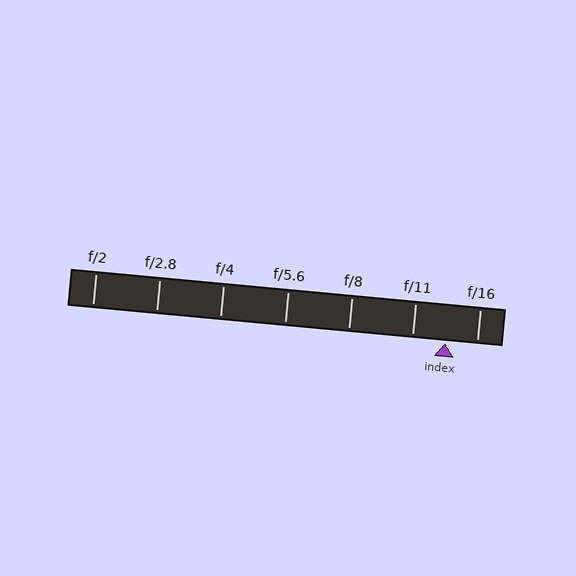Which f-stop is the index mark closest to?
The index mark is closest to f/16.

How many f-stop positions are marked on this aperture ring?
There are 7 f-stop positions marked.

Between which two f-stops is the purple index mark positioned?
The index mark is between f/11 and f/16.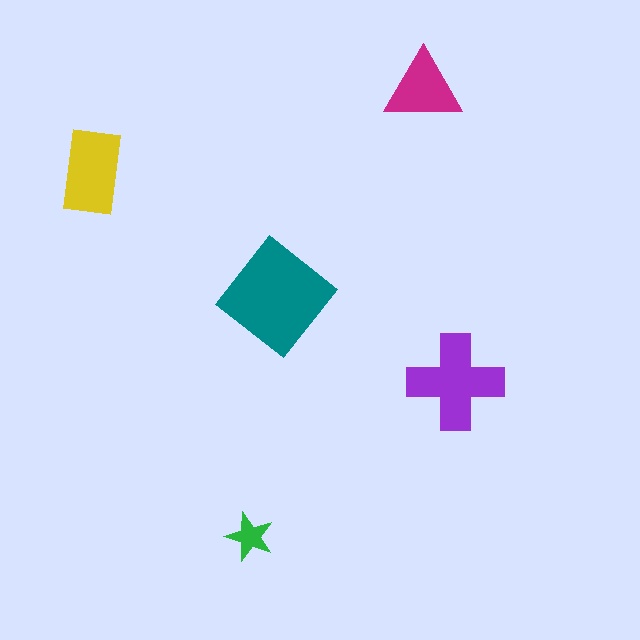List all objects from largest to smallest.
The teal diamond, the purple cross, the yellow rectangle, the magenta triangle, the green star.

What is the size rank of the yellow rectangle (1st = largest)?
3rd.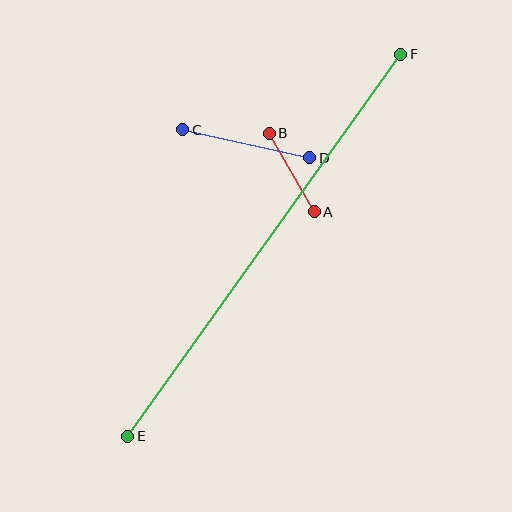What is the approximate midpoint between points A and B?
The midpoint is at approximately (292, 172) pixels.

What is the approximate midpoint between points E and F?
The midpoint is at approximately (264, 245) pixels.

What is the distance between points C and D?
The distance is approximately 130 pixels.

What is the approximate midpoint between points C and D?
The midpoint is at approximately (246, 144) pixels.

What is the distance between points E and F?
The distance is approximately 469 pixels.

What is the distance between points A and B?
The distance is approximately 90 pixels.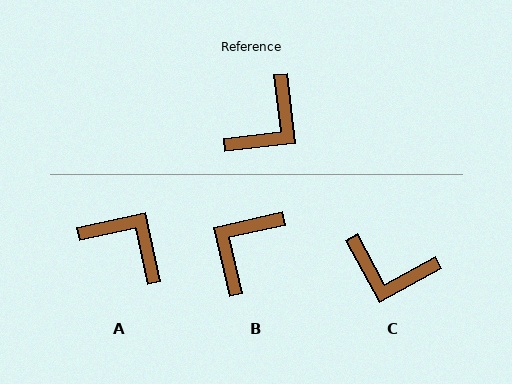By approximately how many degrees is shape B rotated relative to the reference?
Approximately 173 degrees clockwise.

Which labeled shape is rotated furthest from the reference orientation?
B, about 173 degrees away.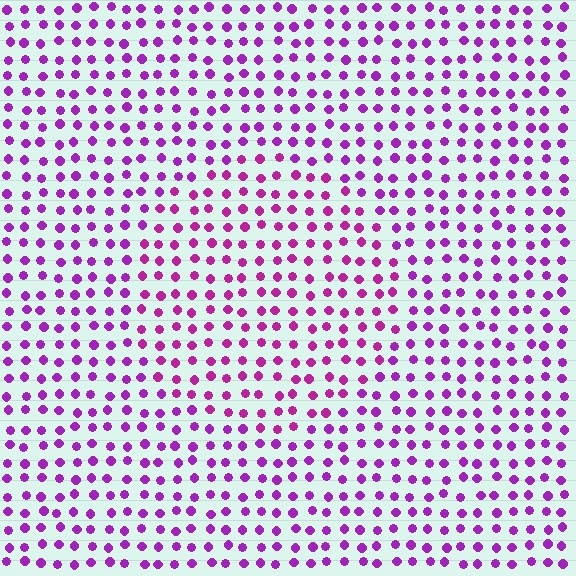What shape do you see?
I see a circle.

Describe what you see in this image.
The image is filled with small purple elements in a uniform arrangement. A circle-shaped region is visible where the elements are tinted to a slightly different hue, forming a subtle color boundary.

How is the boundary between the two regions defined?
The boundary is defined purely by a slight shift in hue (about 22 degrees). Spacing, size, and orientation are identical on both sides.